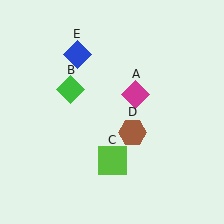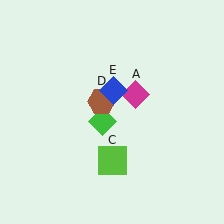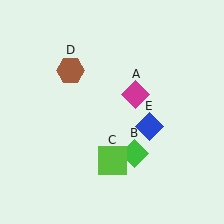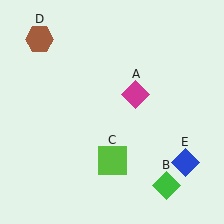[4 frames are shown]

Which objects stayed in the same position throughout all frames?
Magenta diamond (object A) and lime square (object C) remained stationary.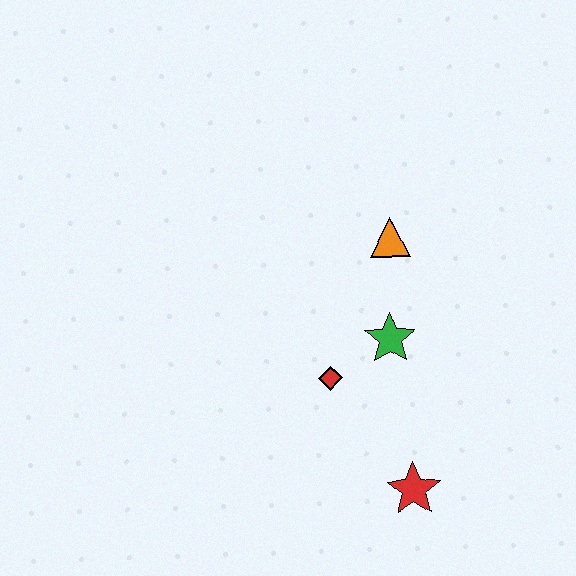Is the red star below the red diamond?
Yes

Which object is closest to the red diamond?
The green star is closest to the red diamond.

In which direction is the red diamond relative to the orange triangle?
The red diamond is below the orange triangle.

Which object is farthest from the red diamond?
The orange triangle is farthest from the red diamond.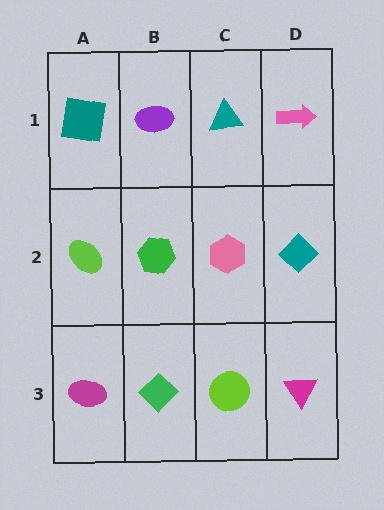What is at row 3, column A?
A magenta ellipse.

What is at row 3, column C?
A lime circle.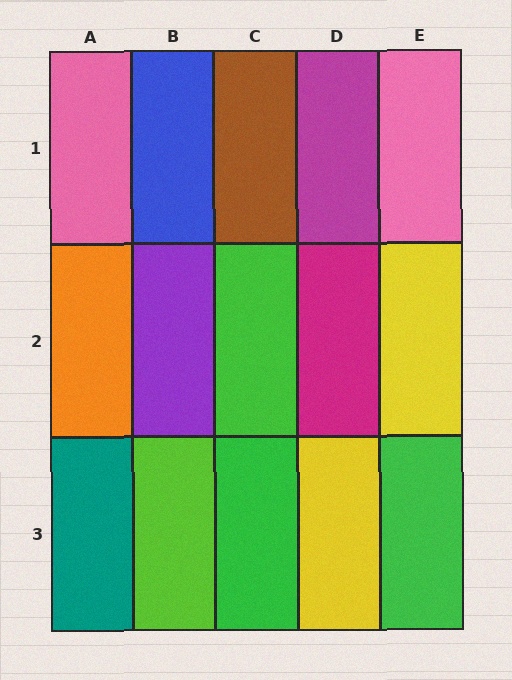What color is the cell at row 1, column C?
Brown.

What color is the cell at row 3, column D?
Yellow.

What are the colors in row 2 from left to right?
Orange, purple, green, magenta, yellow.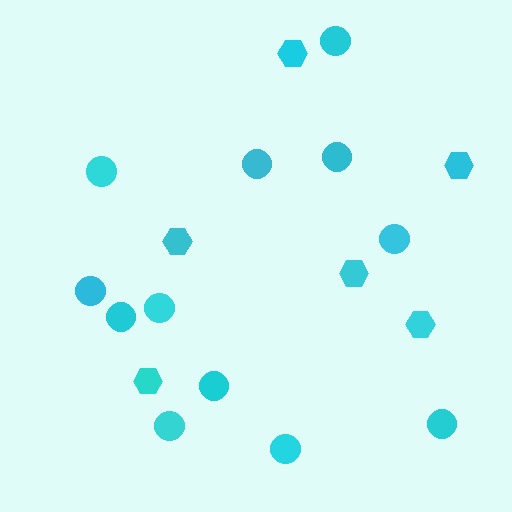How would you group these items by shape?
There are 2 groups: one group of circles (12) and one group of hexagons (6).